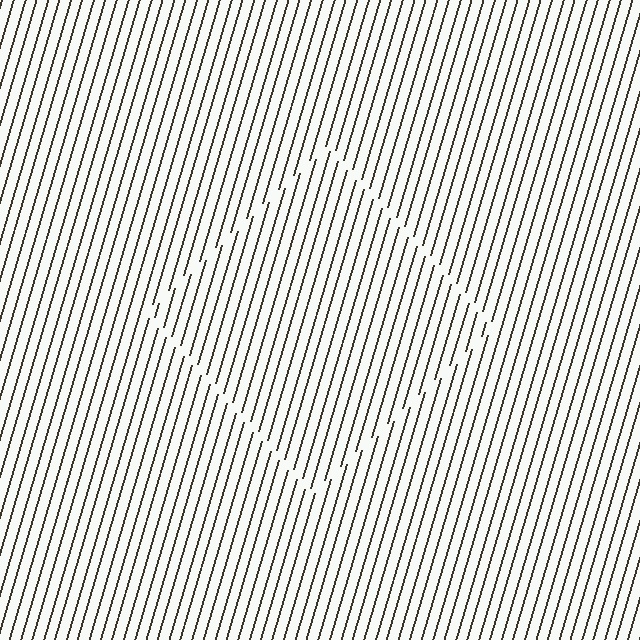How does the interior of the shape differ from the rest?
The interior of the shape contains the same grating, shifted by half a period — the contour is defined by the phase discontinuity where line-ends from the inner and outer gratings abut.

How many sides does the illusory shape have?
4 sides — the line-ends trace a square.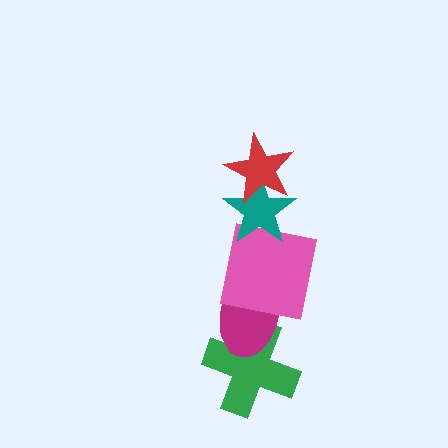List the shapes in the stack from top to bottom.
From top to bottom: the red star, the teal star, the pink square, the magenta ellipse, the green cross.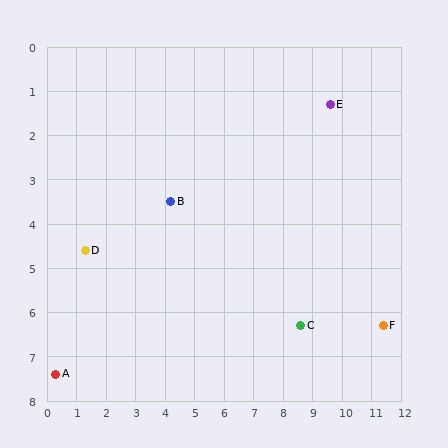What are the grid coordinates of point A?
Point A is at approximately (0.3, 7.4).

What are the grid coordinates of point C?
Point C is at approximately (8.6, 6.3).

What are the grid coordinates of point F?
Point F is at approximately (11.4, 6.3).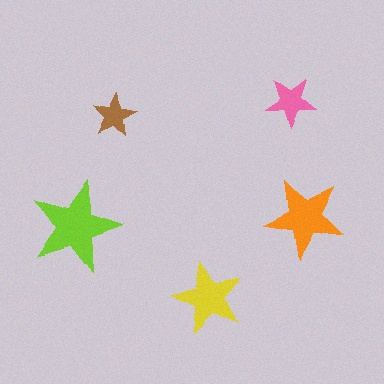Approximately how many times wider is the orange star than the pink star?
About 1.5 times wider.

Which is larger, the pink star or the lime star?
The lime one.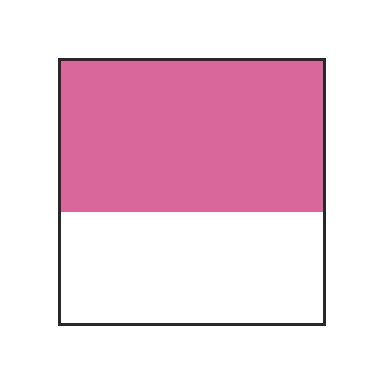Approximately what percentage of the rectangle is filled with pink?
Approximately 55%.